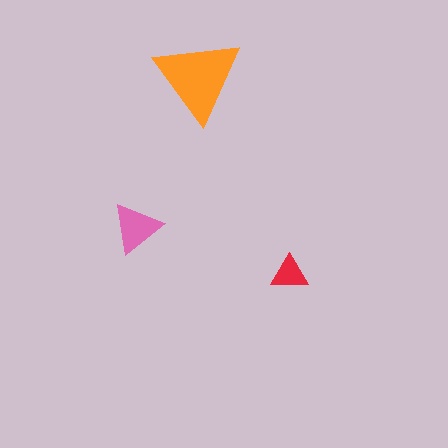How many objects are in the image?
There are 3 objects in the image.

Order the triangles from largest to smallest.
the orange one, the pink one, the red one.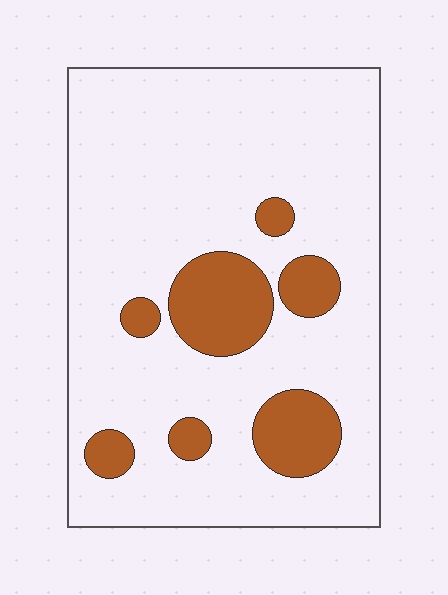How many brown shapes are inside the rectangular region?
7.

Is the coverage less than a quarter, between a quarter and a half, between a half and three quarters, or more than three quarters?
Less than a quarter.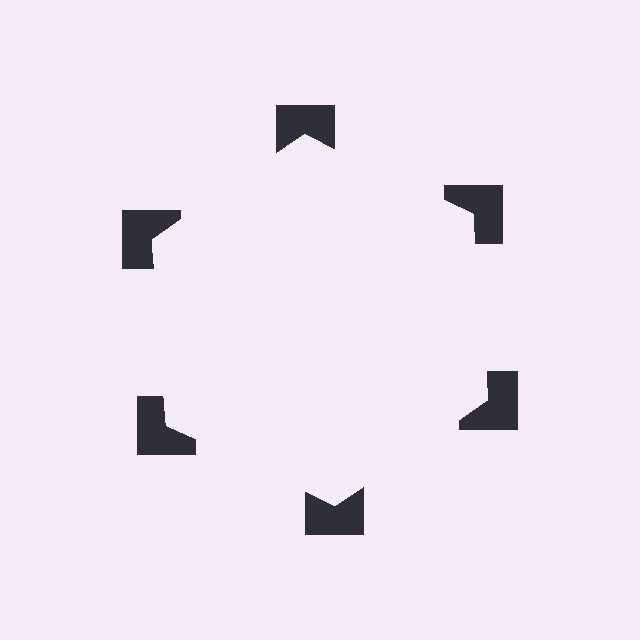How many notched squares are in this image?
There are 6 — one at each vertex of the illusory hexagon.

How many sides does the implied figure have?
6 sides.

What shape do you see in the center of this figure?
An illusory hexagon — its edges are inferred from the aligned wedge cuts in the notched squares, not physically drawn.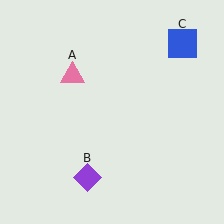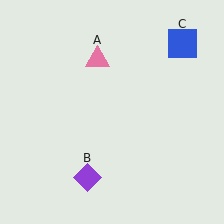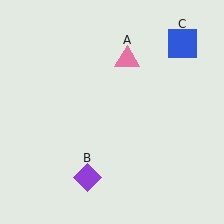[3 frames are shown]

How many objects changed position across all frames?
1 object changed position: pink triangle (object A).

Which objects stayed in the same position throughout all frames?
Purple diamond (object B) and blue square (object C) remained stationary.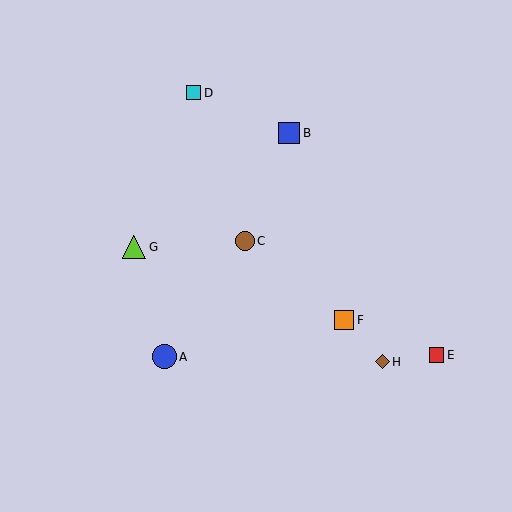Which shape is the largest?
The blue circle (labeled A) is the largest.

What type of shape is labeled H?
Shape H is a brown diamond.